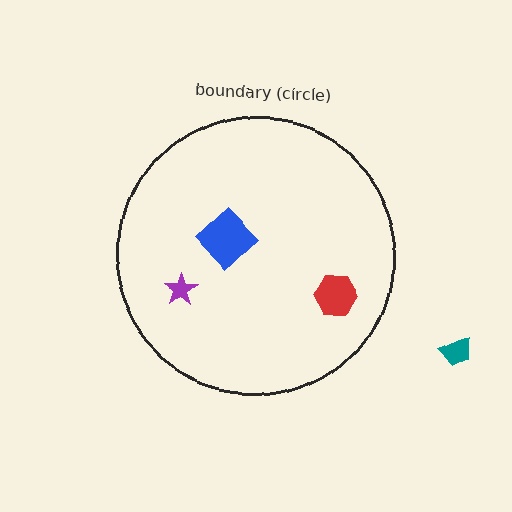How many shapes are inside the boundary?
3 inside, 1 outside.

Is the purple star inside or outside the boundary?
Inside.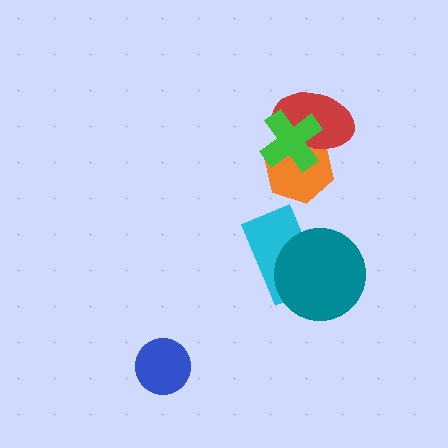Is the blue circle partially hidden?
No, no other shape covers it.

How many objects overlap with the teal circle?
1 object overlaps with the teal circle.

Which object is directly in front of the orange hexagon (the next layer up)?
The red ellipse is directly in front of the orange hexagon.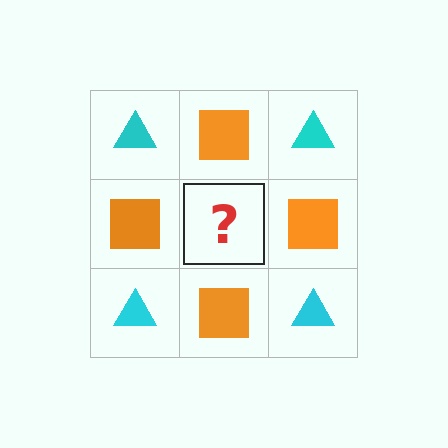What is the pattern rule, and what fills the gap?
The rule is that it alternates cyan triangle and orange square in a checkerboard pattern. The gap should be filled with a cyan triangle.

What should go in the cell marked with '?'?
The missing cell should contain a cyan triangle.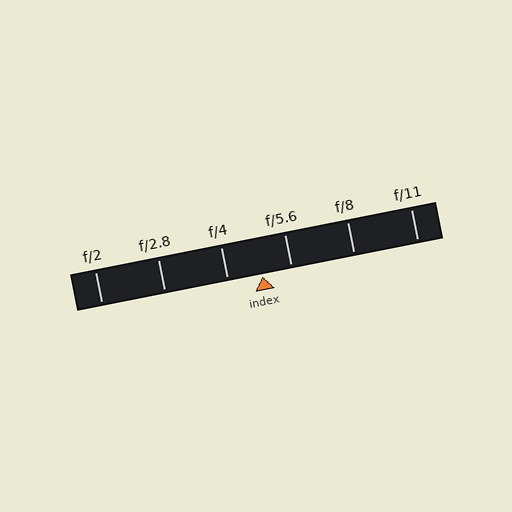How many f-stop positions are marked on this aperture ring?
There are 6 f-stop positions marked.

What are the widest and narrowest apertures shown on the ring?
The widest aperture shown is f/2 and the narrowest is f/11.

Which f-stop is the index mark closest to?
The index mark is closest to f/5.6.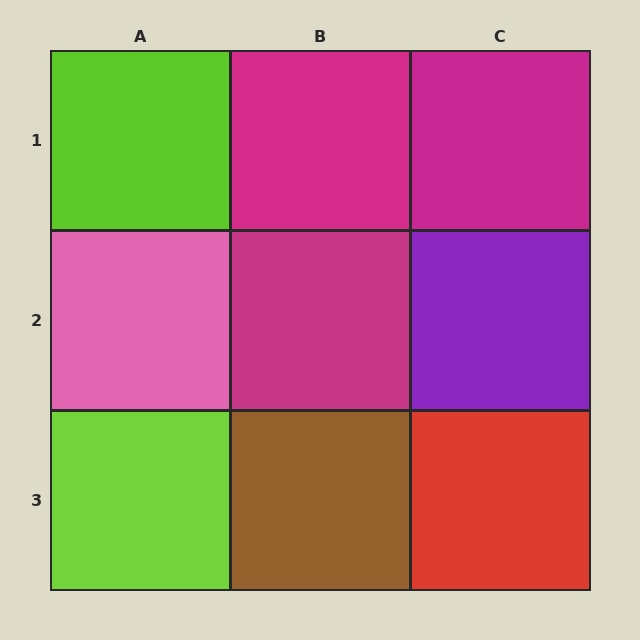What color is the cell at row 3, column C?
Red.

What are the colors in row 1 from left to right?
Lime, magenta, magenta.